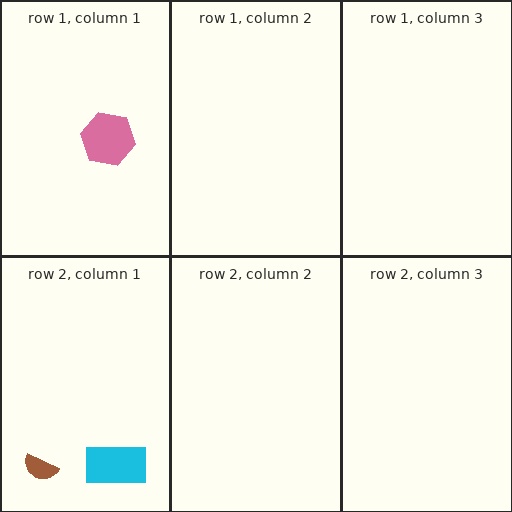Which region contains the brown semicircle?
The row 2, column 1 region.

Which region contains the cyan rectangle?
The row 2, column 1 region.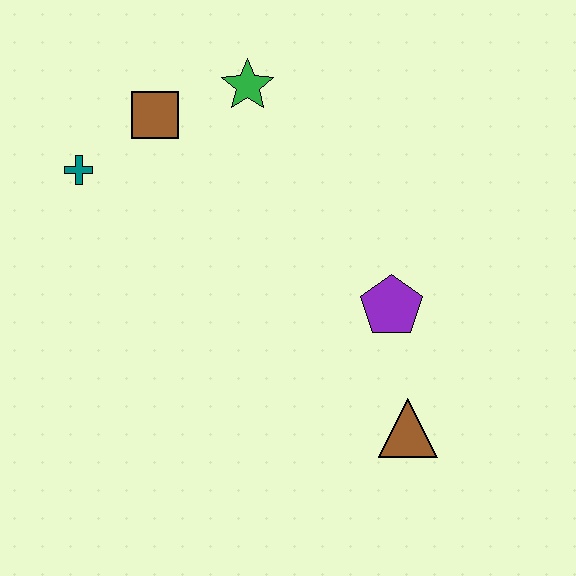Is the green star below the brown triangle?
No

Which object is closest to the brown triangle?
The purple pentagon is closest to the brown triangle.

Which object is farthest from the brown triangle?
The teal cross is farthest from the brown triangle.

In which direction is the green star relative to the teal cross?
The green star is to the right of the teal cross.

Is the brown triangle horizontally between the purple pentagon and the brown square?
No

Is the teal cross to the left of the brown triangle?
Yes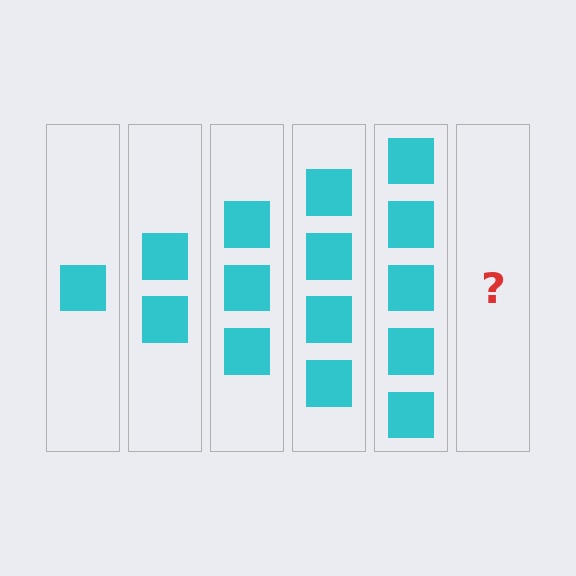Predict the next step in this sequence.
The next step is 6 squares.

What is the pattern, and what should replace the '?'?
The pattern is that each step adds one more square. The '?' should be 6 squares.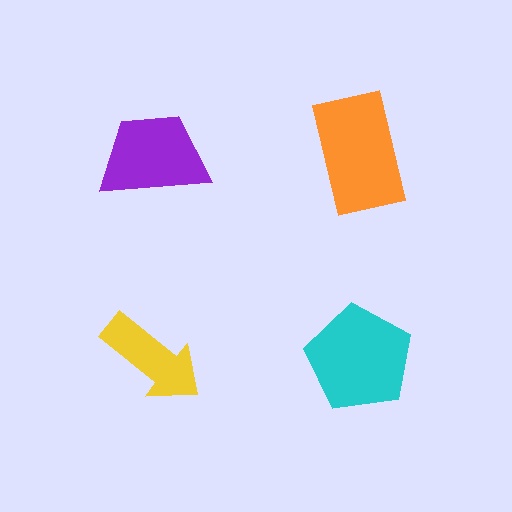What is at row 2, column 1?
A yellow arrow.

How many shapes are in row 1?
2 shapes.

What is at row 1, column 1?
A purple trapezoid.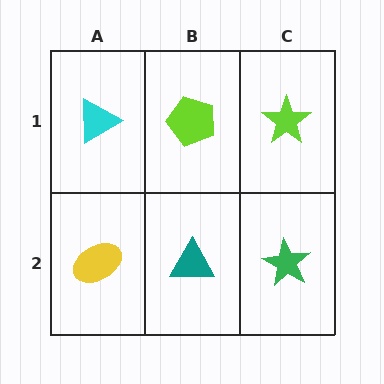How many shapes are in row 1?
3 shapes.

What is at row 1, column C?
A lime star.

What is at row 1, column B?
A lime pentagon.